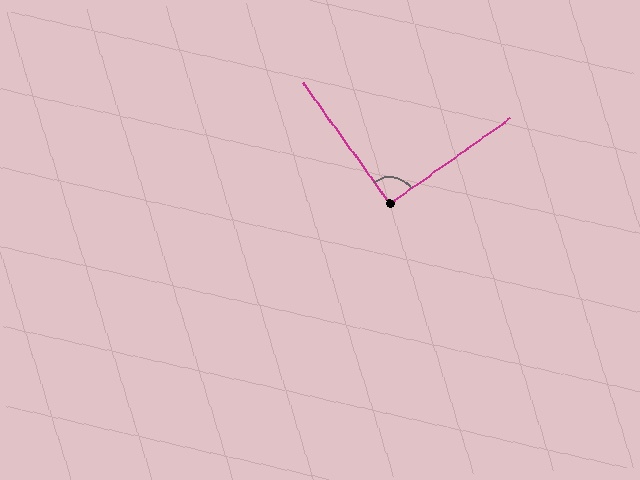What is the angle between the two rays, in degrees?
Approximately 90 degrees.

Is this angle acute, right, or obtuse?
It is approximately a right angle.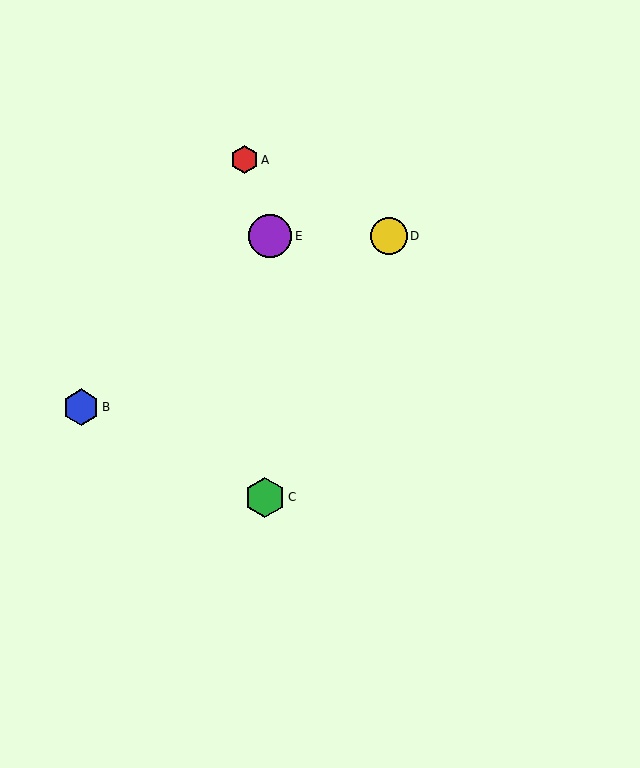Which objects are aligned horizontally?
Objects D, E are aligned horizontally.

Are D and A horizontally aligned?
No, D is at y≈236 and A is at y≈160.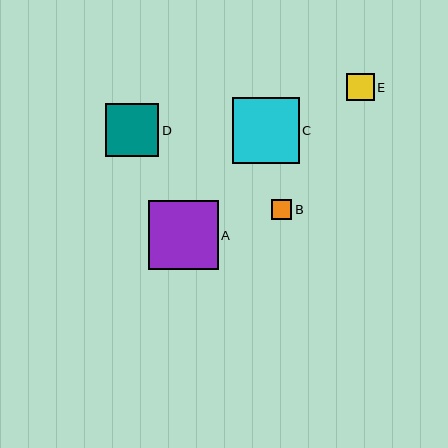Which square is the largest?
Square A is the largest with a size of approximately 69 pixels.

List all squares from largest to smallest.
From largest to smallest: A, C, D, E, B.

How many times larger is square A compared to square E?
Square A is approximately 2.5 times the size of square E.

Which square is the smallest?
Square B is the smallest with a size of approximately 20 pixels.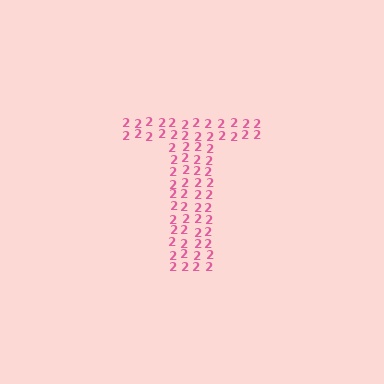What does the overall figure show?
The overall figure shows the letter T.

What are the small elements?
The small elements are digit 2's.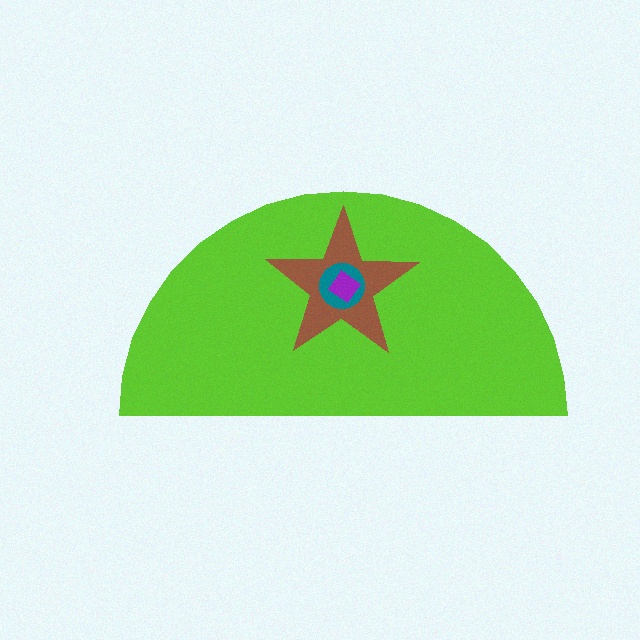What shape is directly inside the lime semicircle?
The brown star.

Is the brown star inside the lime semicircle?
Yes.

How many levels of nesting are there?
4.